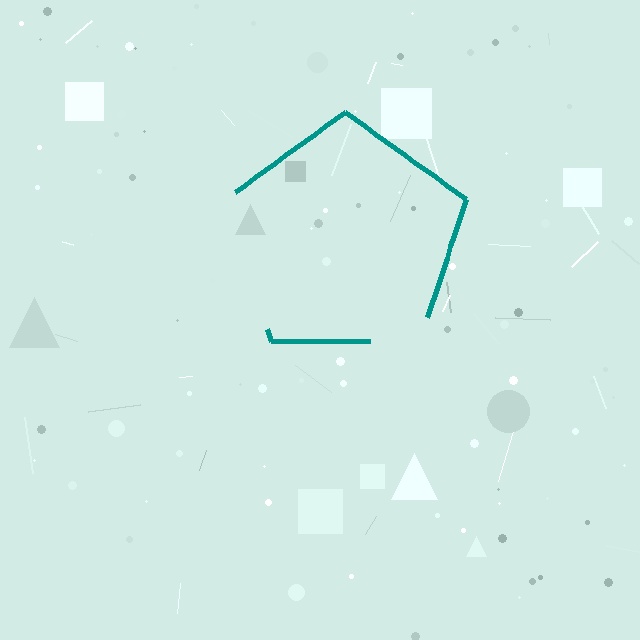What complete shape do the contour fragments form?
The contour fragments form a pentagon.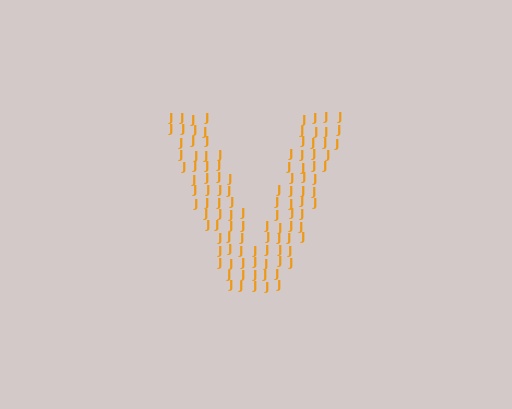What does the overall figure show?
The overall figure shows the letter V.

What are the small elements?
The small elements are letter J's.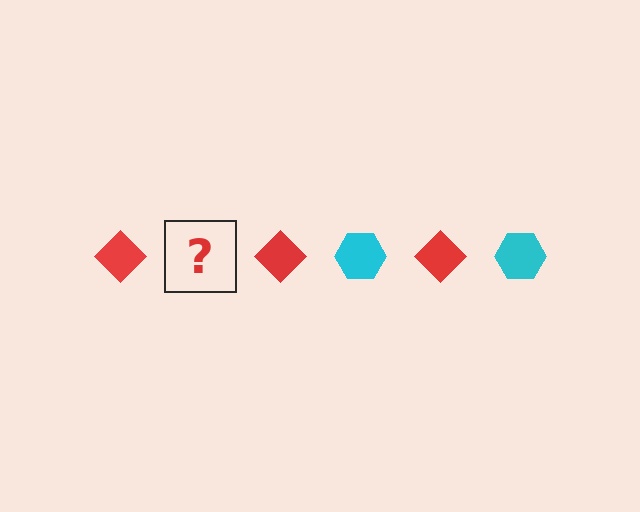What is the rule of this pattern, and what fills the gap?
The rule is that the pattern alternates between red diamond and cyan hexagon. The gap should be filled with a cyan hexagon.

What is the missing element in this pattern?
The missing element is a cyan hexagon.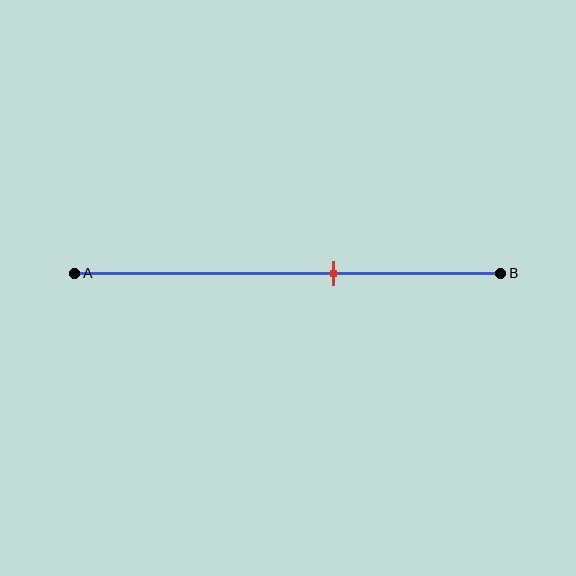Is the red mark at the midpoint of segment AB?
No, the mark is at about 60% from A, not at the 50% midpoint.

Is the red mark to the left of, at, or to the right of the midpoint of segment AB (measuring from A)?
The red mark is to the right of the midpoint of segment AB.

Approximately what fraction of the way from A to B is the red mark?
The red mark is approximately 60% of the way from A to B.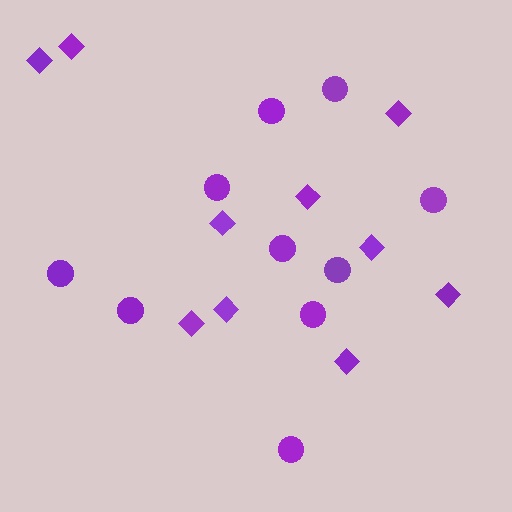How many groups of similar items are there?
There are 2 groups: one group of circles (10) and one group of diamonds (10).